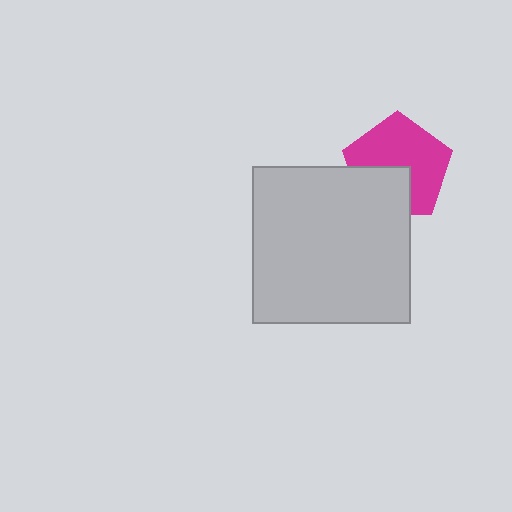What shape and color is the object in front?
The object in front is a light gray square.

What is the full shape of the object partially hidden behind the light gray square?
The partially hidden object is a magenta pentagon.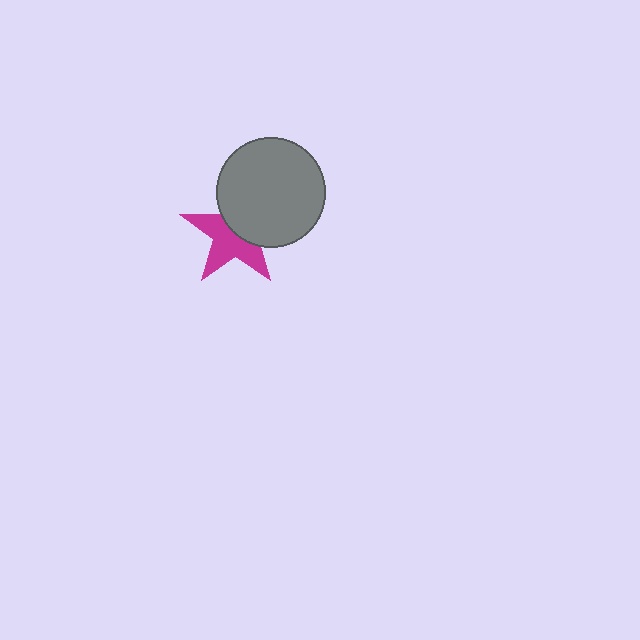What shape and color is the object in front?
The object in front is a gray circle.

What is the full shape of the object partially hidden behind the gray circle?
The partially hidden object is a magenta star.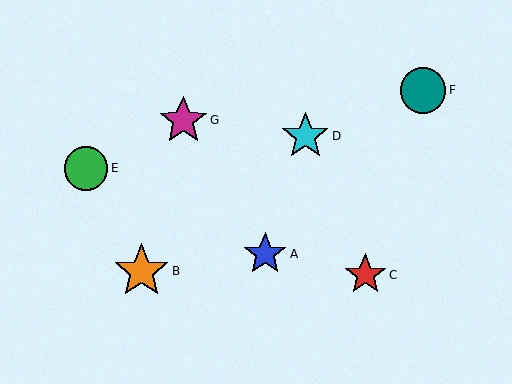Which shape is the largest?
The orange star (labeled B) is the largest.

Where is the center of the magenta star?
The center of the magenta star is at (183, 120).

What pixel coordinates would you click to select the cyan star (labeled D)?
Click at (305, 136) to select the cyan star D.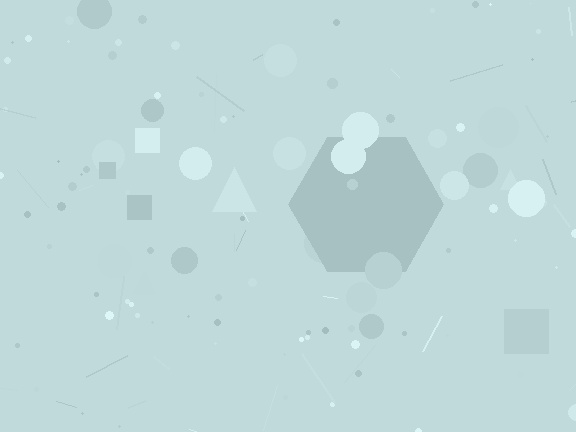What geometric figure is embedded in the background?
A hexagon is embedded in the background.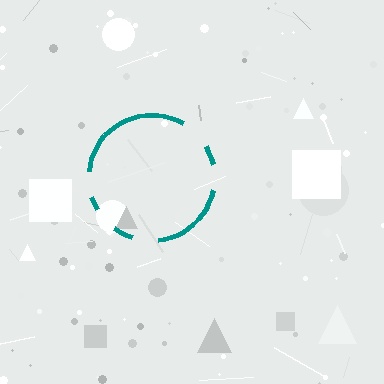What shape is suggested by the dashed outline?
The dashed outline suggests a circle.